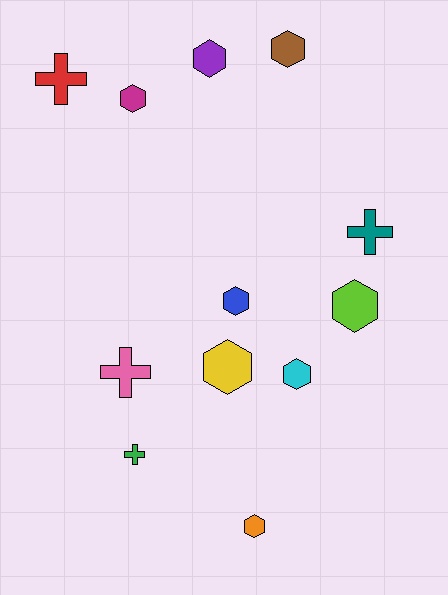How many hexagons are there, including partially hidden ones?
There are 8 hexagons.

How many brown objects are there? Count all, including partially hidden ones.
There is 1 brown object.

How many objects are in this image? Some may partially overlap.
There are 12 objects.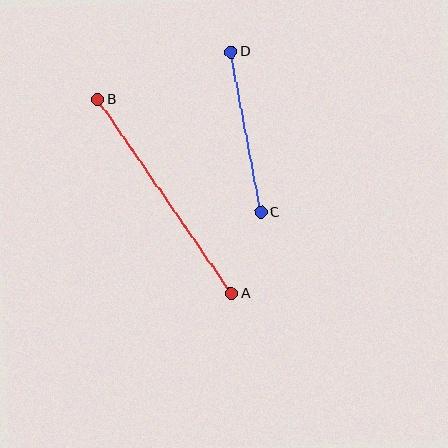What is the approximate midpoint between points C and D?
The midpoint is at approximately (246, 132) pixels.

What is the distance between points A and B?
The distance is approximately 236 pixels.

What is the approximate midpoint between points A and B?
The midpoint is at approximately (165, 197) pixels.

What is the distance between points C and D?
The distance is approximately 163 pixels.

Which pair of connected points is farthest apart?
Points A and B are farthest apart.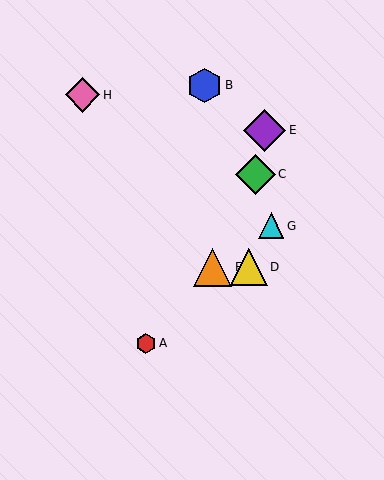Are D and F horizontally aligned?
Yes, both are at y≈267.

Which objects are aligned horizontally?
Objects D, F are aligned horizontally.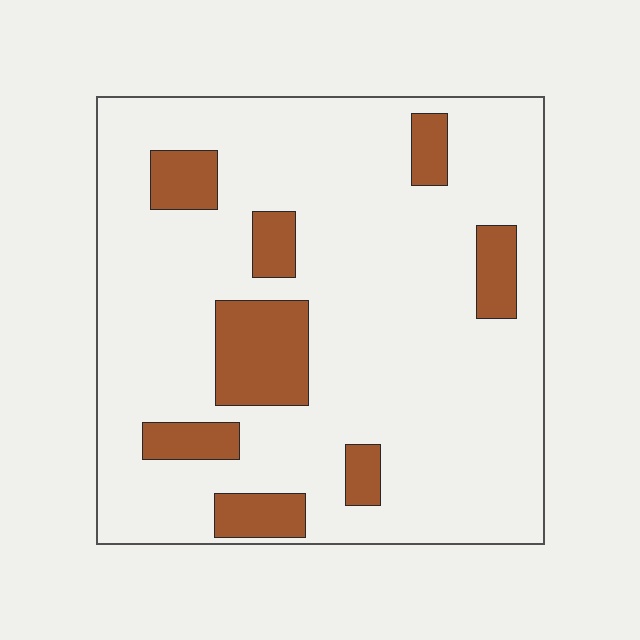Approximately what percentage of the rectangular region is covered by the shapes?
Approximately 15%.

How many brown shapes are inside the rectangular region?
8.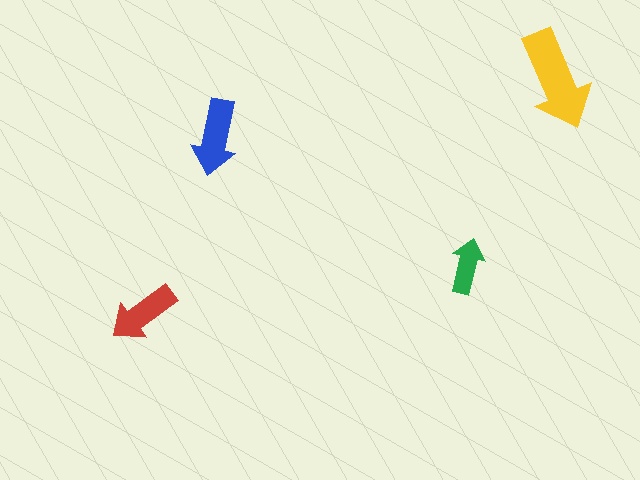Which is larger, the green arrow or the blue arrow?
The blue one.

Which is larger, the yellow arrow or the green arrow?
The yellow one.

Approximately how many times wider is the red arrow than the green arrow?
About 1.5 times wider.